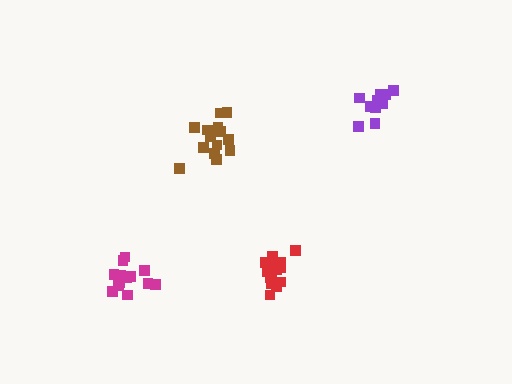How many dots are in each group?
Group 1: 11 dots, Group 2: 14 dots, Group 3: 14 dots, Group 4: 14 dots (53 total).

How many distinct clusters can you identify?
There are 4 distinct clusters.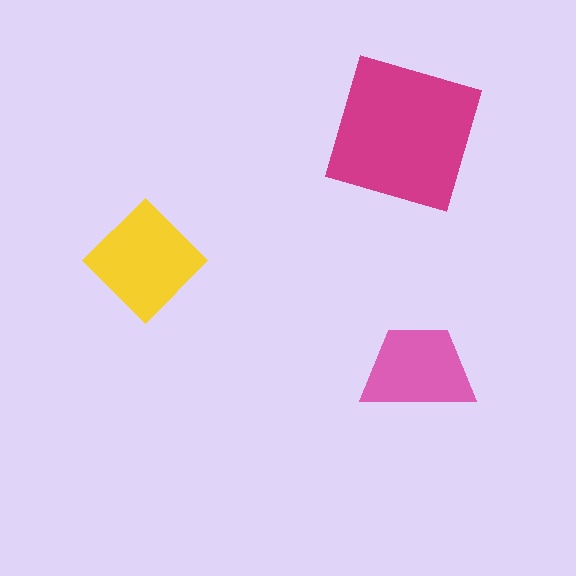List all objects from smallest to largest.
The pink trapezoid, the yellow diamond, the magenta square.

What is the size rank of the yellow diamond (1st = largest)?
2nd.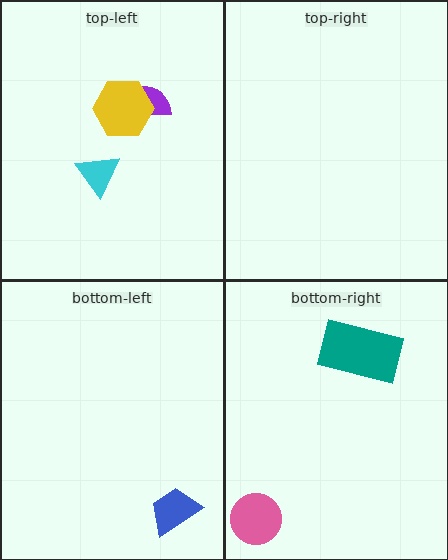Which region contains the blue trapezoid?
The bottom-left region.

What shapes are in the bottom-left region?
The blue trapezoid.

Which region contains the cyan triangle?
The top-left region.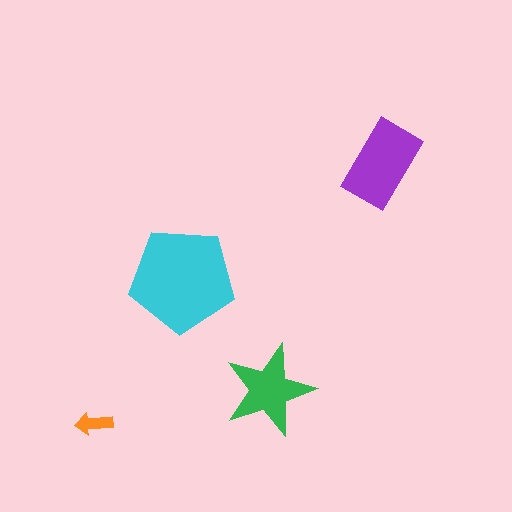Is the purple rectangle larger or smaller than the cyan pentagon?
Smaller.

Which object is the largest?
The cyan pentagon.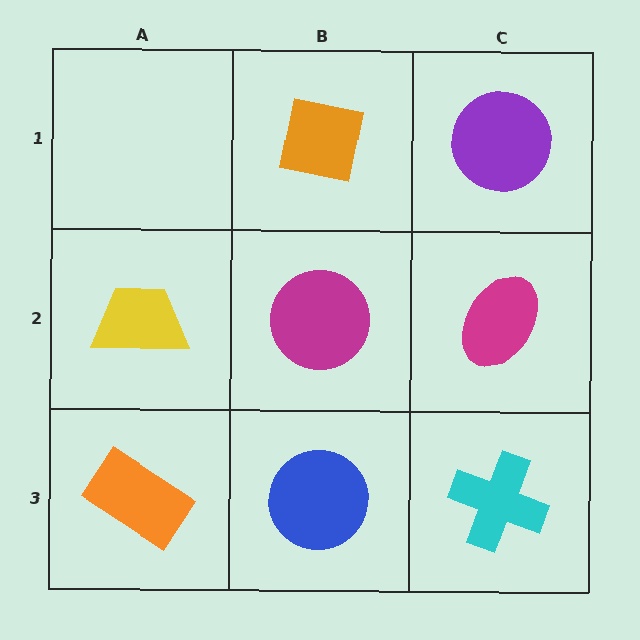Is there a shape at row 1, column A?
No, that cell is empty.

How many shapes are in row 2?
3 shapes.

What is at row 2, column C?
A magenta ellipse.